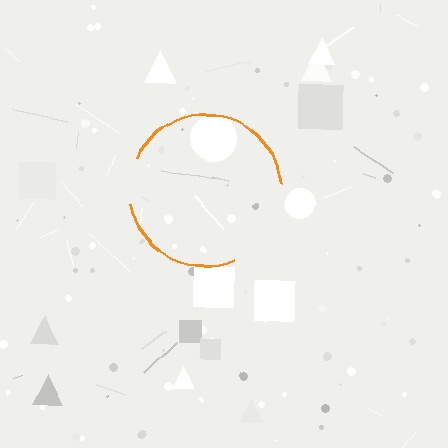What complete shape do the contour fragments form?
The contour fragments form a circle.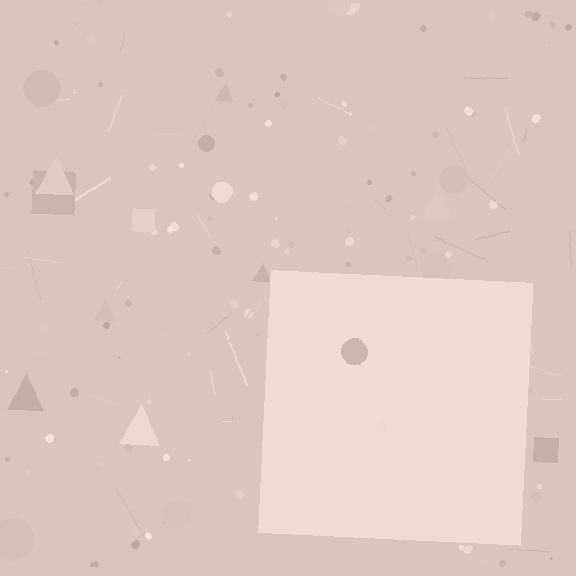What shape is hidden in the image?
A square is hidden in the image.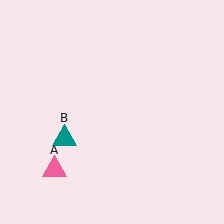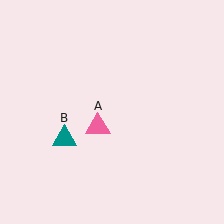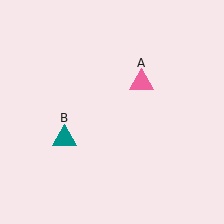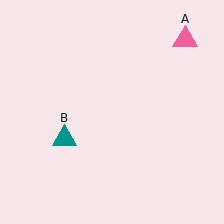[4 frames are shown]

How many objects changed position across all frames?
1 object changed position: pink triangle (object A).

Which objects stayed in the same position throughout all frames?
Teal triangle (object B) remained stationary.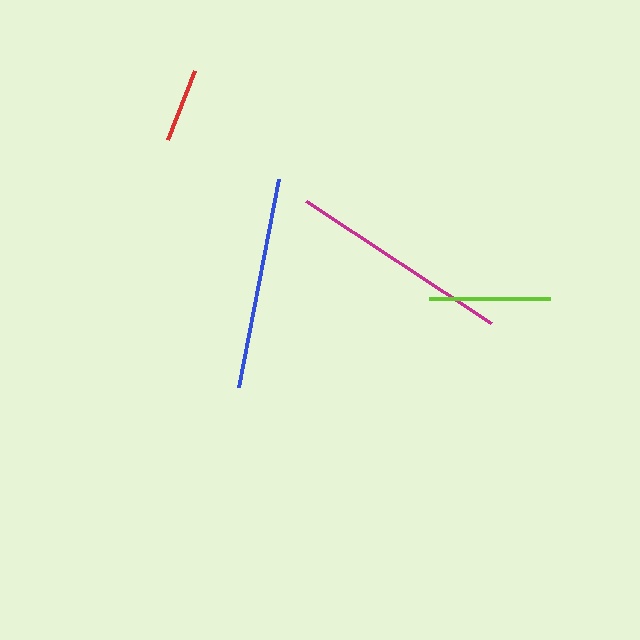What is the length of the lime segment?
The lime segment is approximately 121 pixels long.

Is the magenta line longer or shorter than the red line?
The magenta line is longer than the red line.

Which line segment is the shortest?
The red line is the shortest at approximately 74 pixels.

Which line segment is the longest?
The magenta line is the longest at approximately 222 pixels.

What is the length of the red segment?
The red segment is approximately 74 pixels long.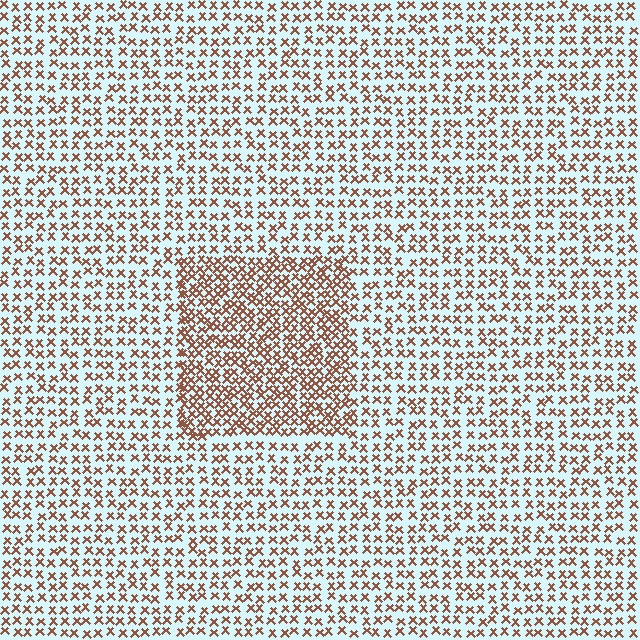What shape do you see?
I see a rectangle.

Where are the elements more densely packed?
The elements are more densely packed inside the rectangle boundary.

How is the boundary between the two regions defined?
The boundary is defined by a change in element density (approximately 1.8x ratio). All elements are the same color, size, and shape.